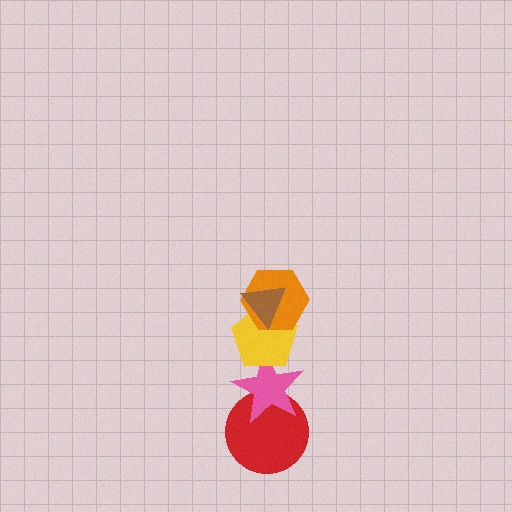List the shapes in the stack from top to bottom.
From top to bottom: the brown triangle, the orange hexagon, the yellow pentagon, the pink star, the red circle.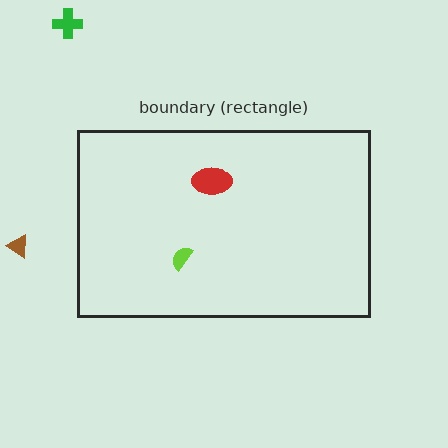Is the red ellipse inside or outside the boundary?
Inside.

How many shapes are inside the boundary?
2 inside, 2 outside.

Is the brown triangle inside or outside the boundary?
Outside.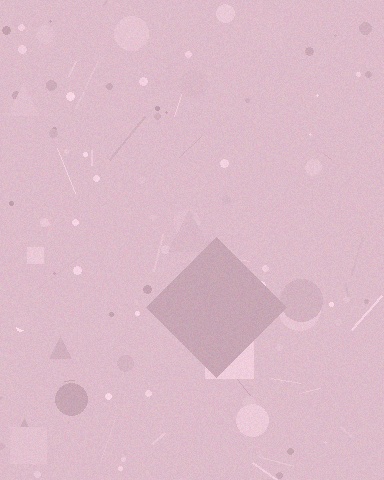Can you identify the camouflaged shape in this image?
The camouflaged shape is a diamond.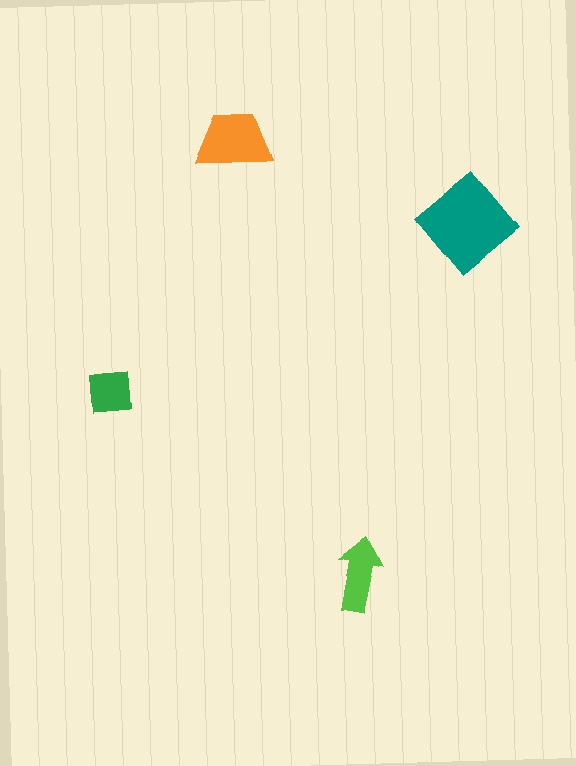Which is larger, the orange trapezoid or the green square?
The orange trapezoid.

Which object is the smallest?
The green square.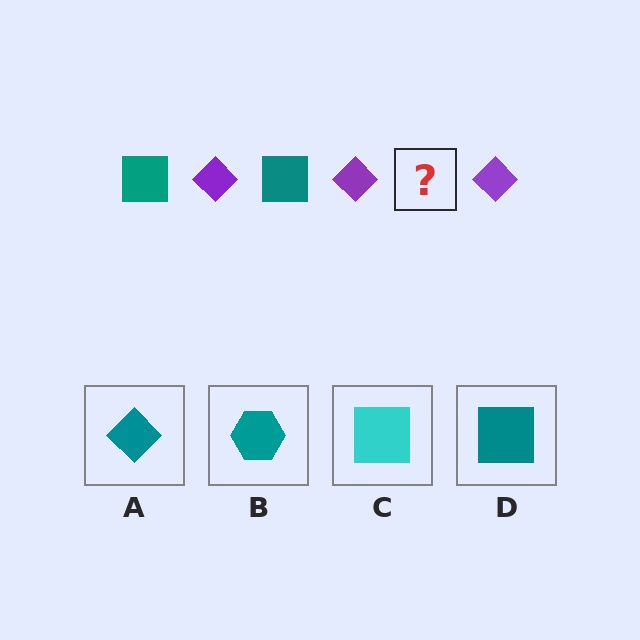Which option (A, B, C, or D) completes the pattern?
D.